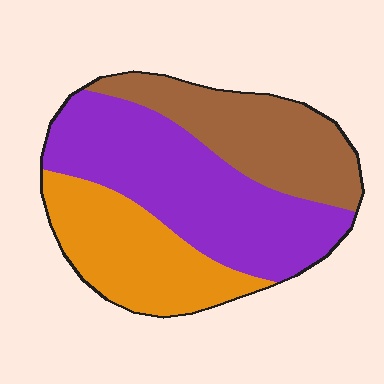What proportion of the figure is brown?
Brown covers about 30% of the figure.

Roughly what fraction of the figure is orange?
Orange takes up about one quarter (1/4) of the figure.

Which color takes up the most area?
Purple, at roughly 45%.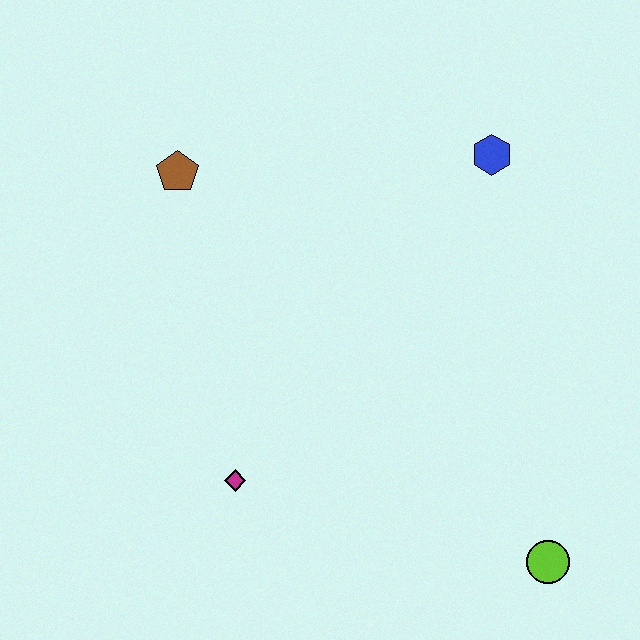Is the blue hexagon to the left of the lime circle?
Yes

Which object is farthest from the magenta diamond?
The blue hexagon is farthest from the magenta diamond.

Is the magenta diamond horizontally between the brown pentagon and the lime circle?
Yes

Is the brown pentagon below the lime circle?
No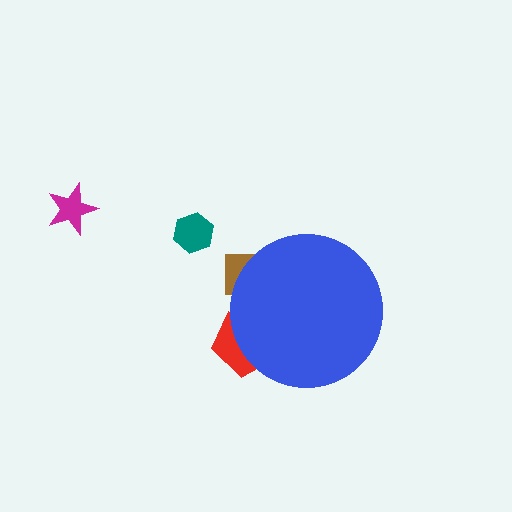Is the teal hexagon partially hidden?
No, the teal hexagon is fully visible.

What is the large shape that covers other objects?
A blue circle.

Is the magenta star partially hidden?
No, the magenta star is fully visible.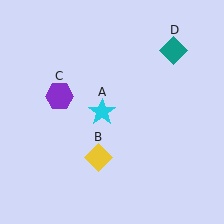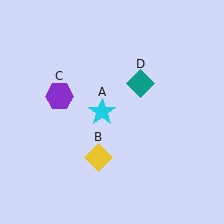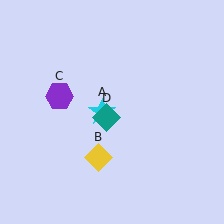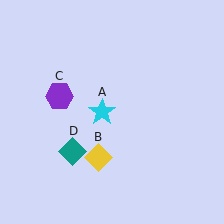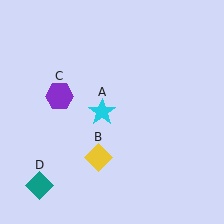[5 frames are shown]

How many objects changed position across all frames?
1 object changed position: teal diamond (object D).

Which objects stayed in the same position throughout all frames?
Cyan star (object A) and yellow diamond (object B) and purple hexagon (object C) remained stationary.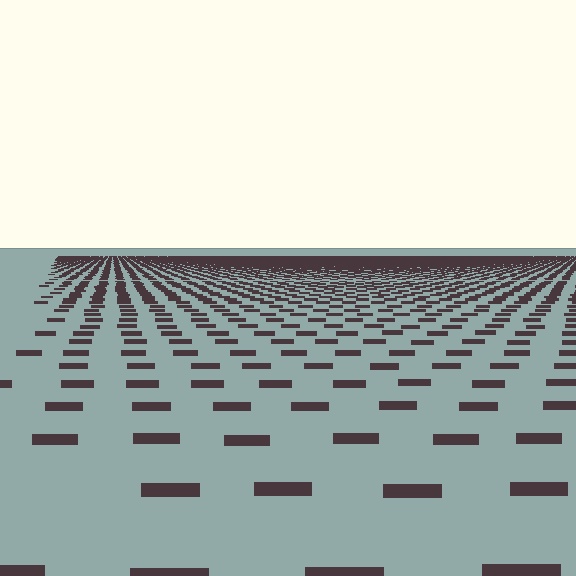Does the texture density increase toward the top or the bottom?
Density increases toward the top.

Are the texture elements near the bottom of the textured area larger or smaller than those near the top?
Larger. Near the bottom, elements are closer to the viewer and appear at a bigger on-screen size.